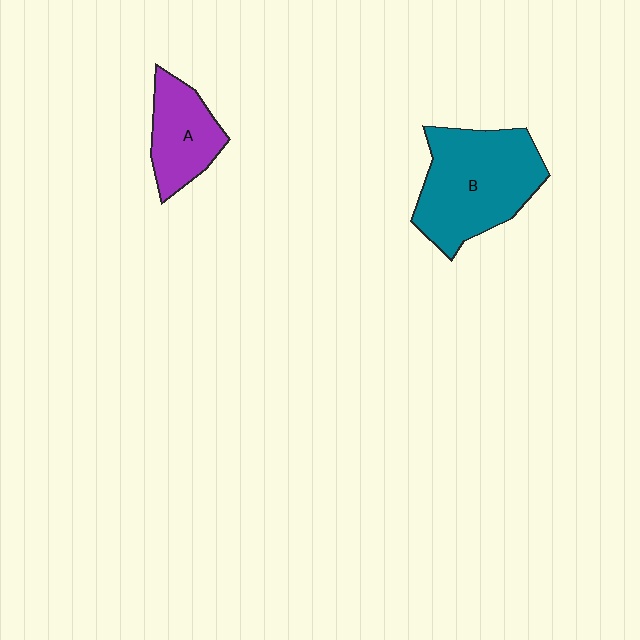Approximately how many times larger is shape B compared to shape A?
Approximately 1.9 times.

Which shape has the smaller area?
Shape A (purple).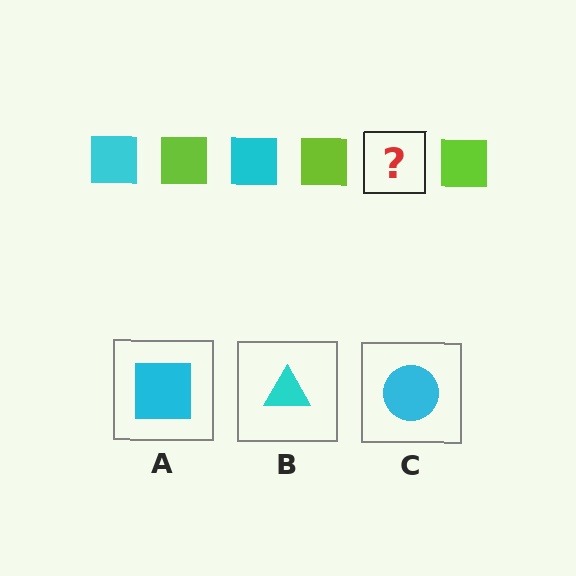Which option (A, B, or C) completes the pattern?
A.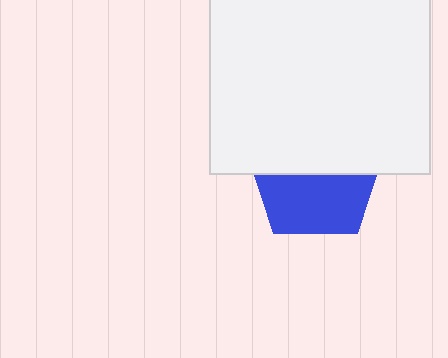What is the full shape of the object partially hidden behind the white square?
The partially hidden object is a blue pentagon.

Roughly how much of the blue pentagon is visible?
About half of it is visible (roughly 49%).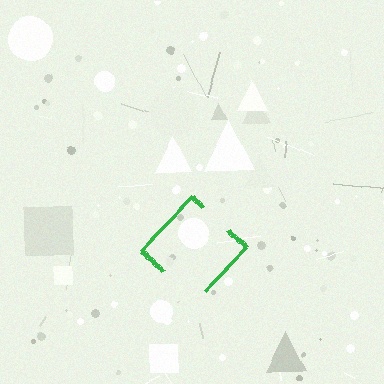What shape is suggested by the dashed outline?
The dashed outline suggests a diamond.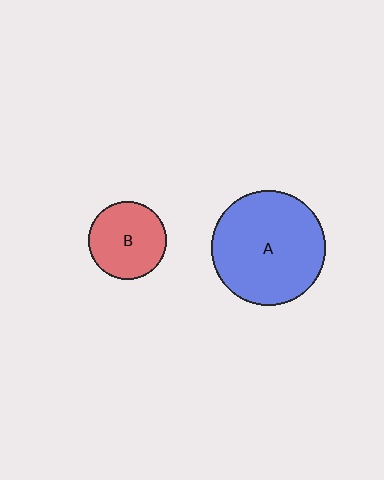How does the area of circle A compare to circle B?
Approximately 2.1 times.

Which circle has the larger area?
Circle A (blue).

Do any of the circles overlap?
No, none of the circles overlap.